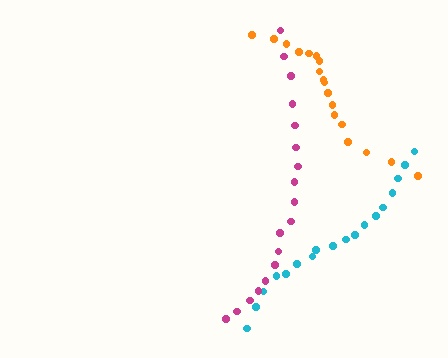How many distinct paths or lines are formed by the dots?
There are 3 distinct paths.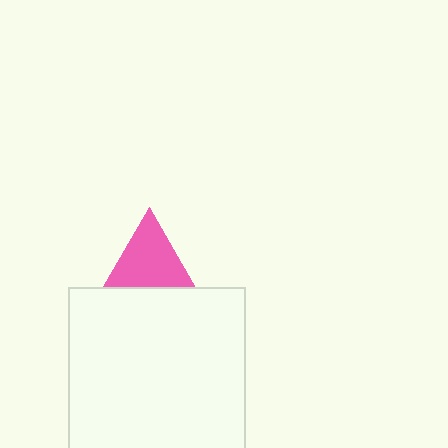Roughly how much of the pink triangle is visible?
About half of it is visible (roughly 46%).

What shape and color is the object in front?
The object in front is a white square.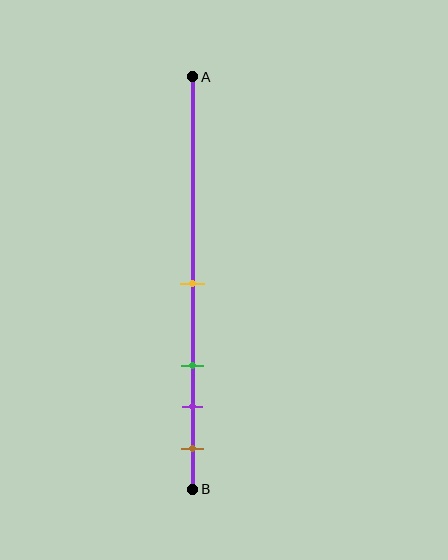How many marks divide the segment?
There are 4 marks dividing the segment.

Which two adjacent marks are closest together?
The purple and brown marks are the closest adjacent pair.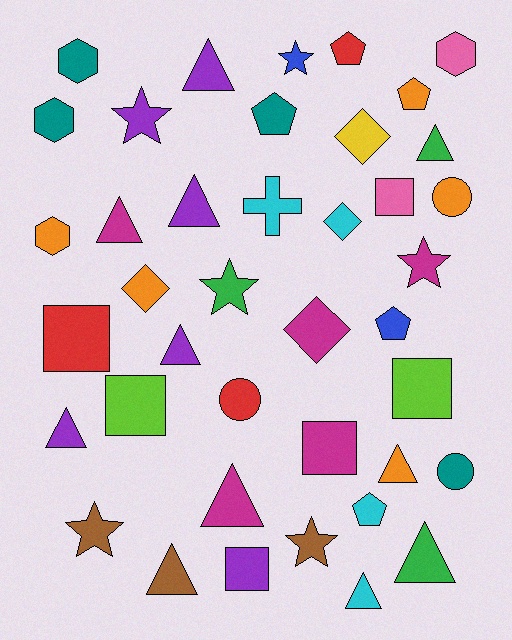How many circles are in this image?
There are 3 circles.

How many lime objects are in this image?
There are 2 lime objects.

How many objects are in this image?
There are 40 objects.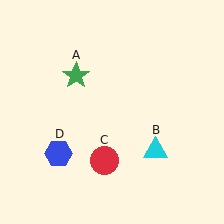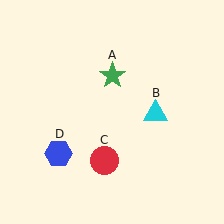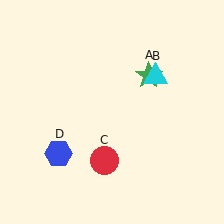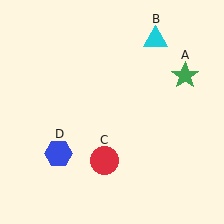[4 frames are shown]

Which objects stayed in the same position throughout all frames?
Red circle (object C) and blue hexagon (object D) remained stationary.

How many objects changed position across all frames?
2 objects changed position: green star (object A), cyan triangle (object B).